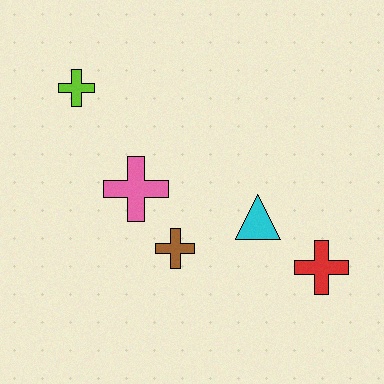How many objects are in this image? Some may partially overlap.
There are 5 objects.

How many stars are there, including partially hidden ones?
There are no stars.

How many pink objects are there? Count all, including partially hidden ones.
There is 1 pink object.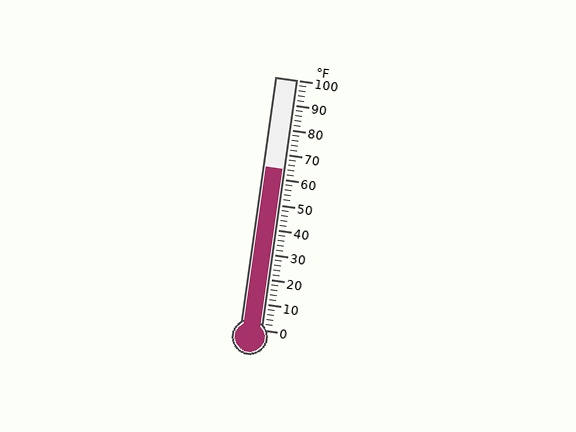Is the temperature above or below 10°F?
The temperature is above 10°F.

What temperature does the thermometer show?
The thermometer shows approximately 64°F.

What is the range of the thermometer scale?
The thermometer scale ranges from 0°F to 100°F.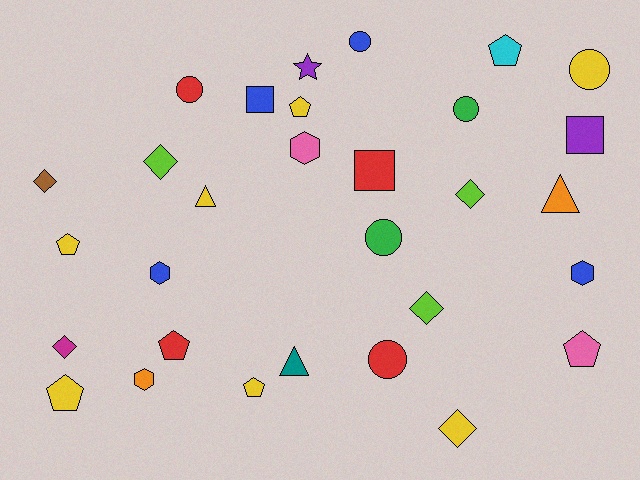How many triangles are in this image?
There are 3 triangles.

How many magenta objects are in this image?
There is 1 magenta object.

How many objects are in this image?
There are 30 objects.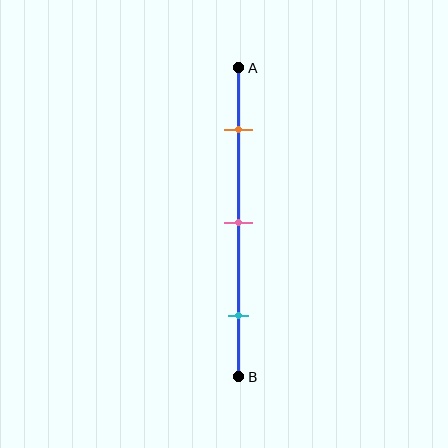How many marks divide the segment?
There are 3 marks dividing the segment.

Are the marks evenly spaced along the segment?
Yes, the marks are approximately evenly spaced.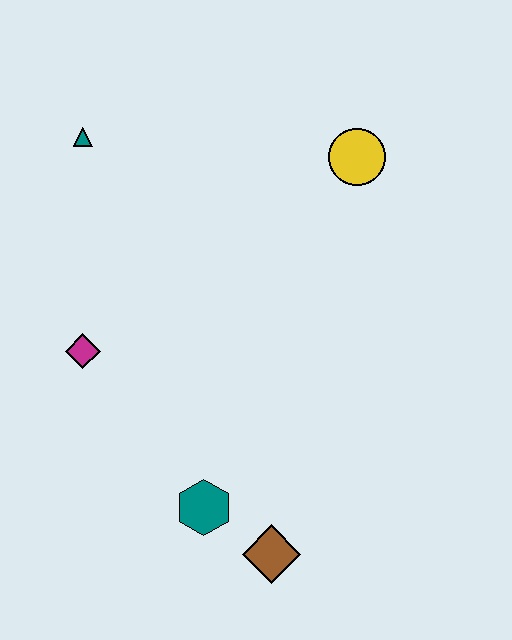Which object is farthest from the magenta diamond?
The yellow circle is farthest from the magenta diamond.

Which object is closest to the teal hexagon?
The brown diamond is closest to the teal hexagon.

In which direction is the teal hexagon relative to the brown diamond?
The teal hexagon is to the left of the brown diamond.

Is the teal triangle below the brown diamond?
No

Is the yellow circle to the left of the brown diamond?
No